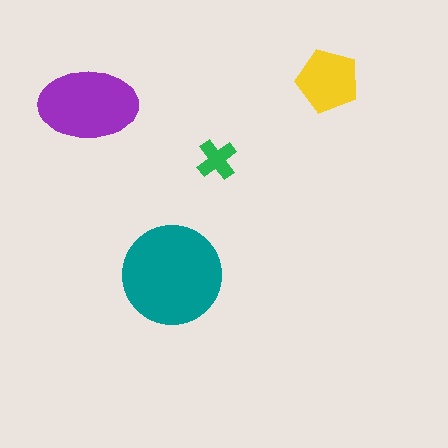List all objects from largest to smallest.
The teal circle, the purple ellipse, the yellow pentagon, the green cross.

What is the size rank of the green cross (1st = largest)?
4th.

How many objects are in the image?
There are 4 objects in the image.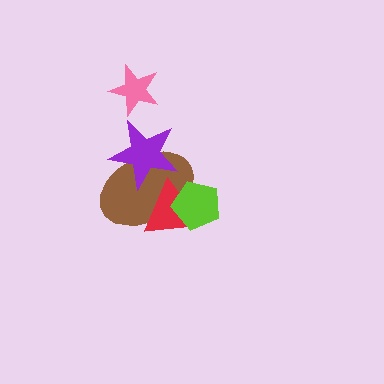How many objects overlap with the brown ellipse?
3 objects overlap with the brown ellipse.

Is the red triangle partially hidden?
Yes, it is partially covered by another shape.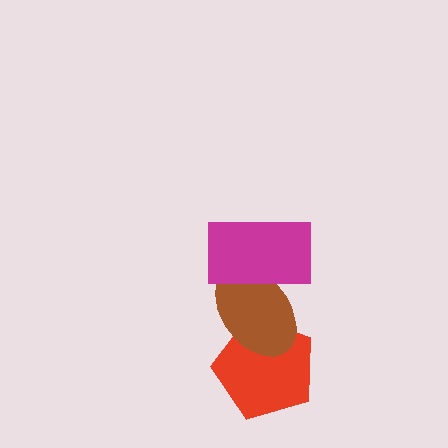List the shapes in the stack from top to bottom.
From top to bottom: the magenta rectangle, the brown ellipse, the red pentagon.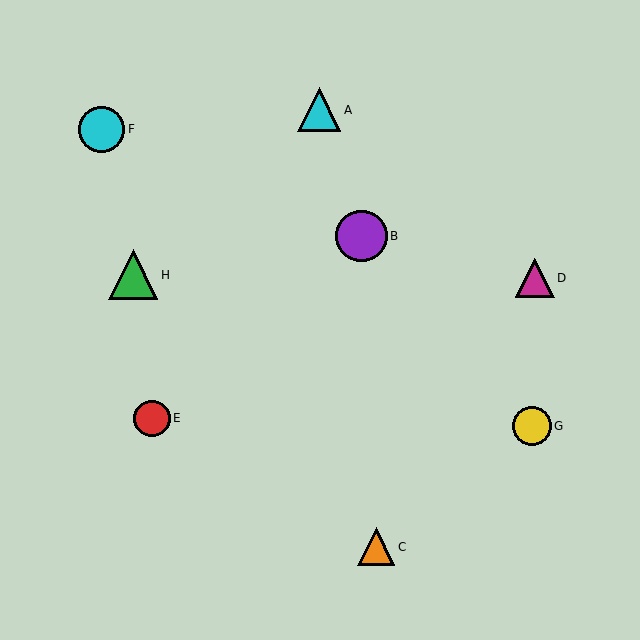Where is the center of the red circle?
The center of the red circle is at (152, 418).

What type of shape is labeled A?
Shape A is a cyan triangle.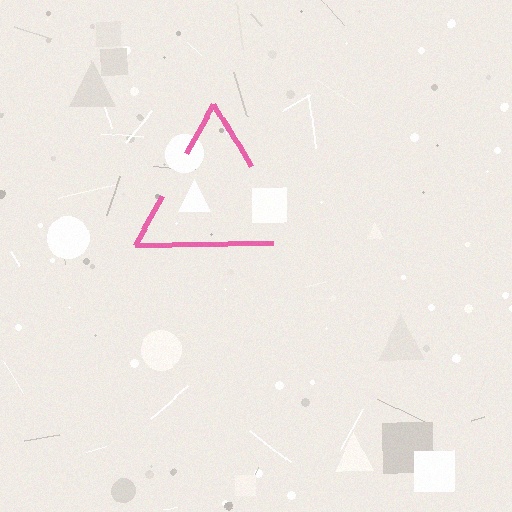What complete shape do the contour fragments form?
The contour fragments form a triangle.